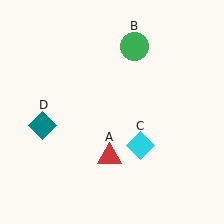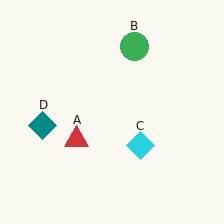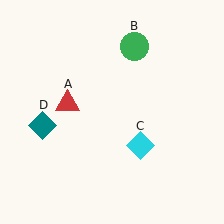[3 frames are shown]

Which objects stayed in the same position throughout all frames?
Green circle (object B) and cyan diamond (object C) and teal diamond (object D) remained stationary.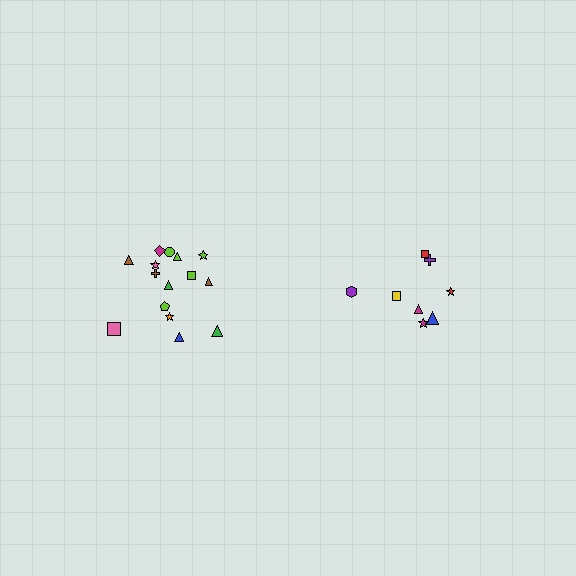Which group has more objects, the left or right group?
The left group.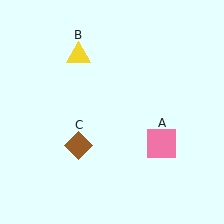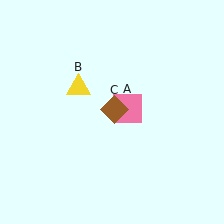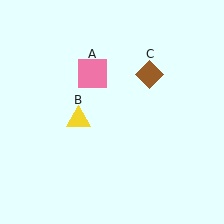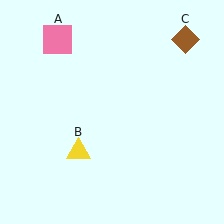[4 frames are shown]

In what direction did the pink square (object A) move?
The pink square (object A) moved up and to the left.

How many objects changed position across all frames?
3 objects changed position: pink square (object A), yellow triangle (object B), brown diamond (object C).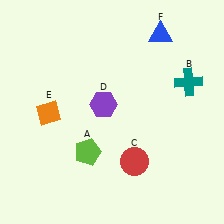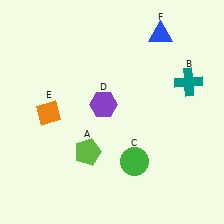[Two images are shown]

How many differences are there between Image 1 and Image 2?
There is 1 difference between the two images.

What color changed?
The circle (C) changed from red in Image 1 to green in Image 2.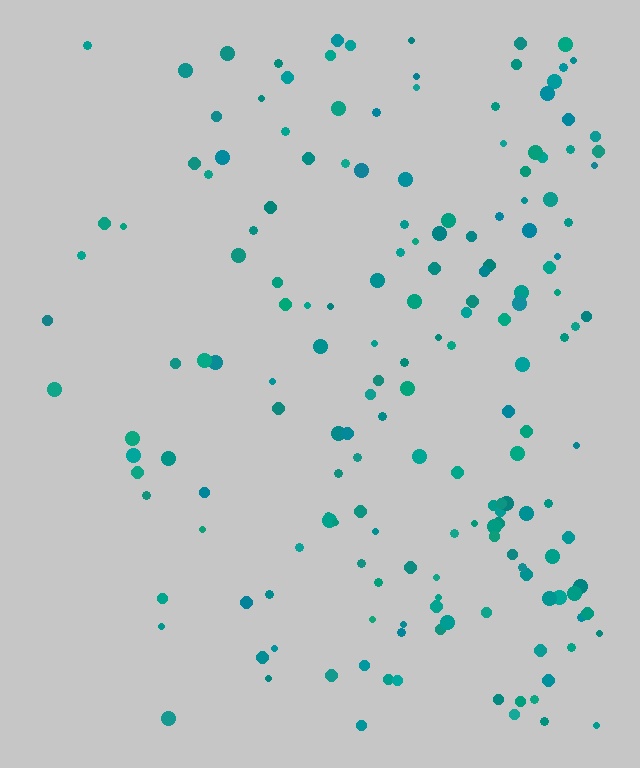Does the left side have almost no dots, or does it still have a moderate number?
Still a moderate number, just noticeably fewer than the right.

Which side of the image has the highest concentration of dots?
The right.